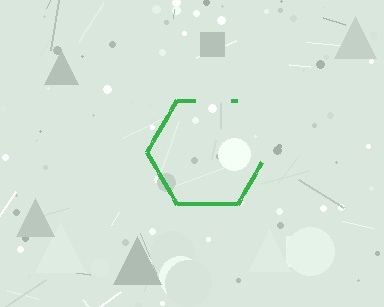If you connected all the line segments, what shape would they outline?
They would outline a hexagon.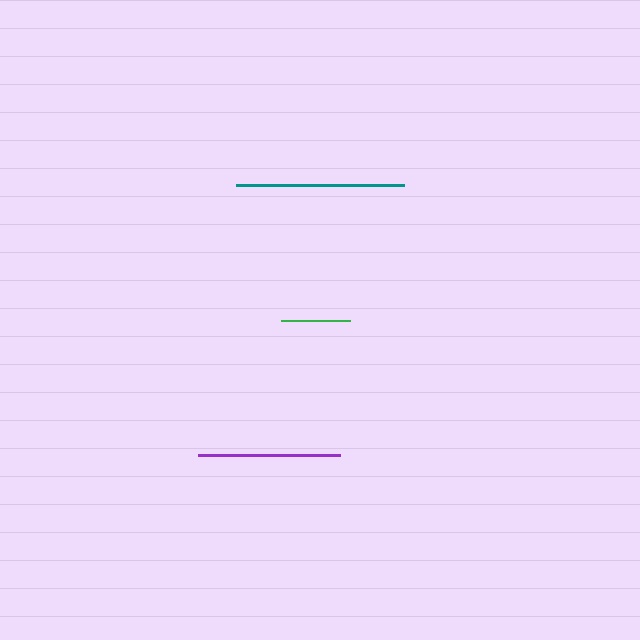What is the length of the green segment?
The green segment is approximately 70 pixels long.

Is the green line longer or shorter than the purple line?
The purple line is longer than the green line.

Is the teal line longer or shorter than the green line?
The teal line is longer than the green line.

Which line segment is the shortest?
The green line is the shortest at approximately 70 pixels.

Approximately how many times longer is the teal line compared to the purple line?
The teal line is approximately 1.2 times the length of the purple line.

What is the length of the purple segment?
The purple segment is approximately 142 pixels long.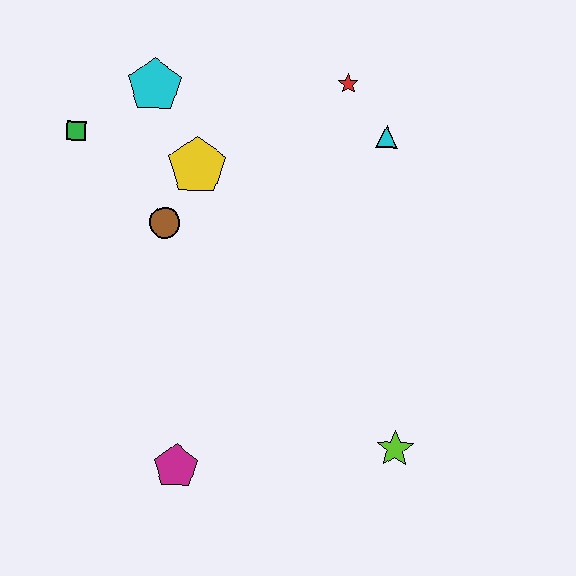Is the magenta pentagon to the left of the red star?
Yes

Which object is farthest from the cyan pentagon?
The lime star is farthest from the cyan pentagon.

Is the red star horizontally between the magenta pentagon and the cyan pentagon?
No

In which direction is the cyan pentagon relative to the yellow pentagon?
The cyan pentagon is above the yellow pentagon.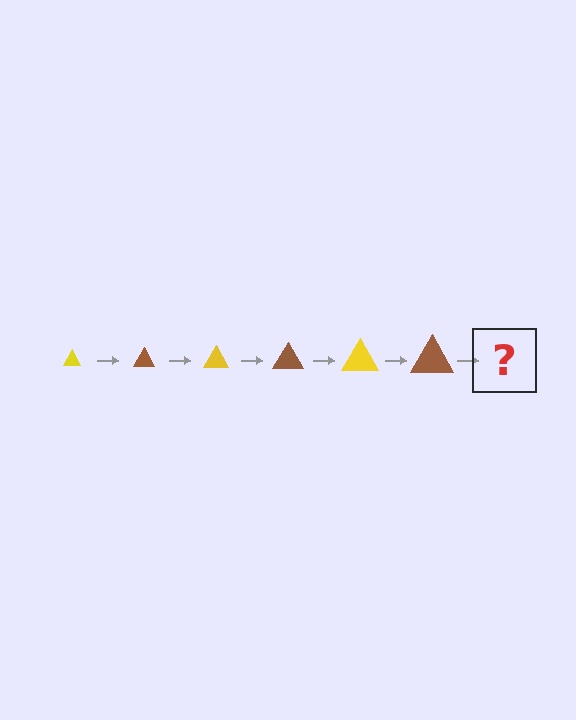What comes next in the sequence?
The next element should be a yellow triangle, larger than the previous one.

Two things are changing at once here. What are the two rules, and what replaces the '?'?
The two rules are that the triangle grows larger each step and the color cycles through yellow and brown. The '?' should be a yellow triangle, larger than the previous one.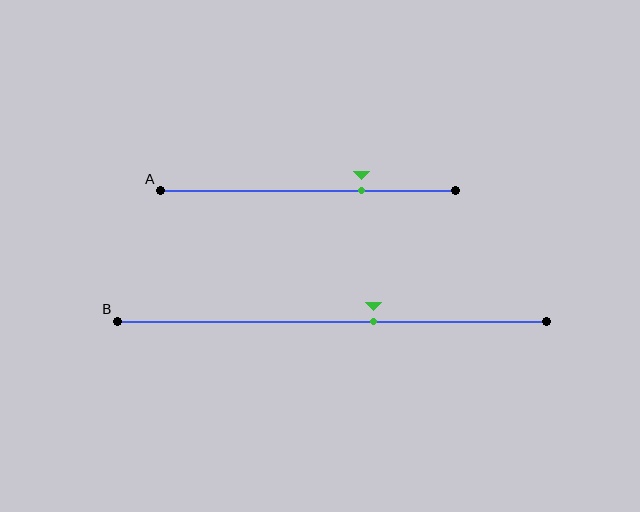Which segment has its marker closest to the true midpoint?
Segment B has its marker closest to the true midpoint.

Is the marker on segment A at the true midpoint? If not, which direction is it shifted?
No, the marker on segment A is shifted to the right by about 18% of the segment length.